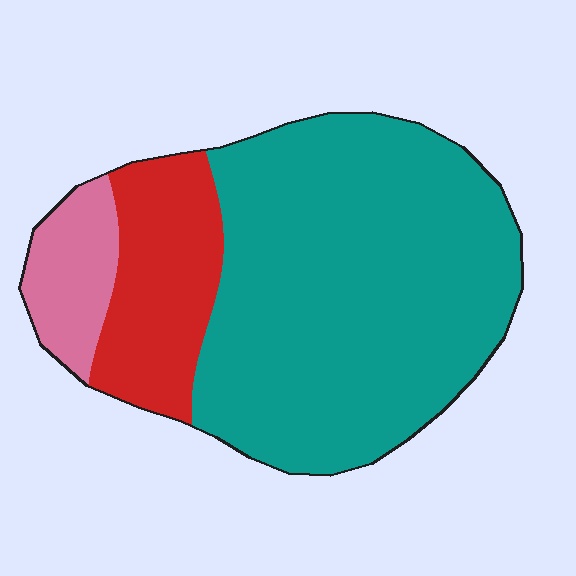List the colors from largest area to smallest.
From largest to smallest: teal, red, pink.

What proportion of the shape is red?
Red takes up about one fifth (1/5) of the shape.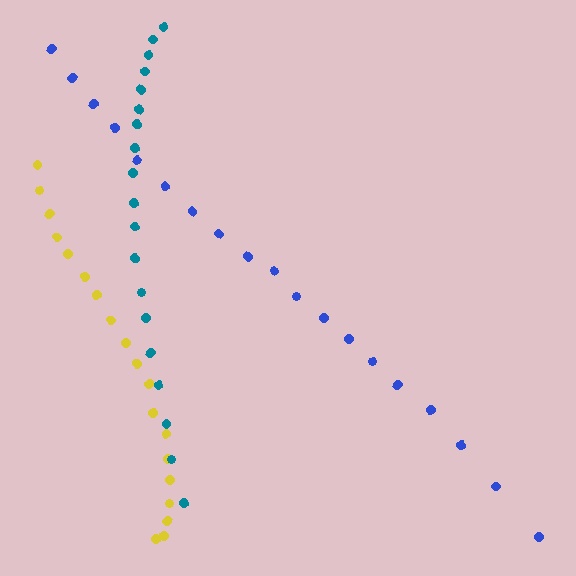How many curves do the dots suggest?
There are 3 distinct paths.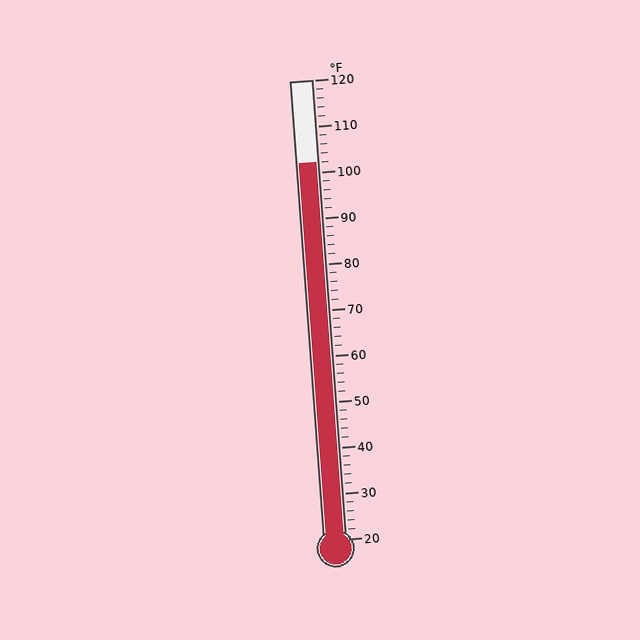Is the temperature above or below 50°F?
The temperature is above 50°F.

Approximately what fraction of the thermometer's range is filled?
The thermometer is filled to approximately 80% of its range.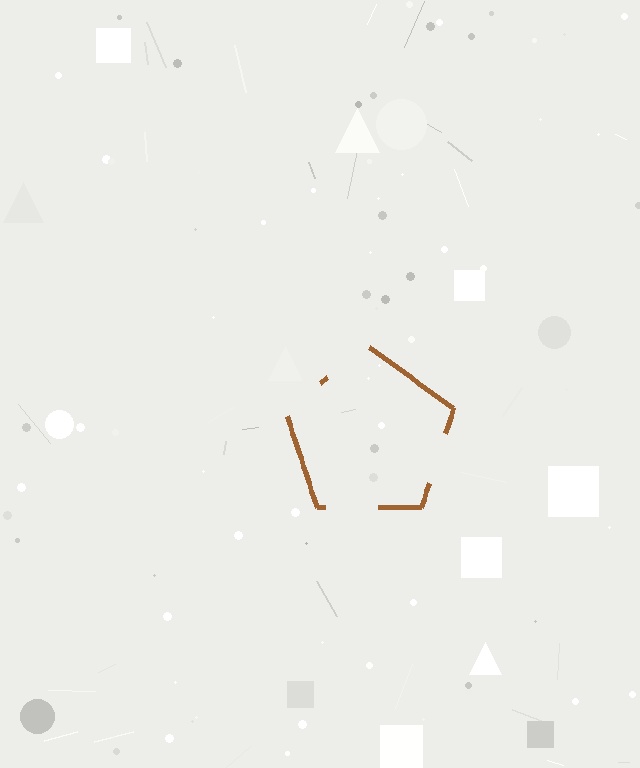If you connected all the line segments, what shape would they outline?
They would outline a pentagon.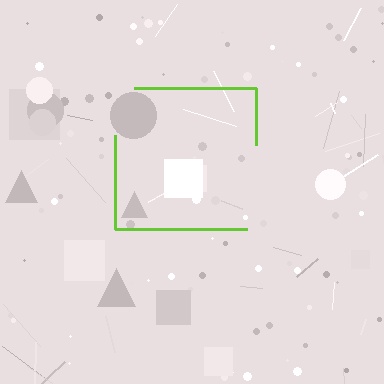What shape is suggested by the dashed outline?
The dashed outline suggests a square.